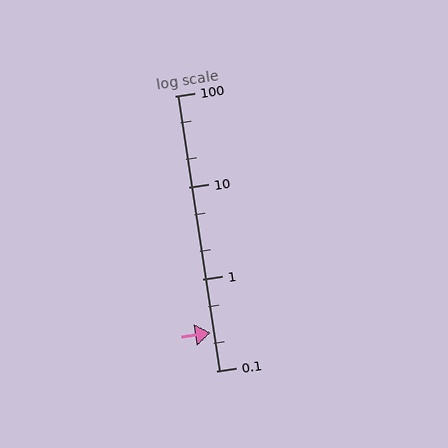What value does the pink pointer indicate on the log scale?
The pointer indicates approximately 0.26.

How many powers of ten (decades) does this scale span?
The scale spans 3 decades, from 0.1 to 100.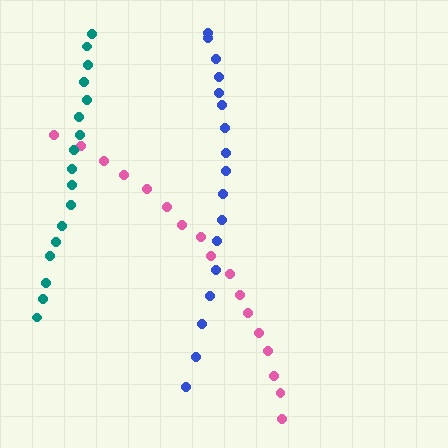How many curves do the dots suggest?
There are 3 distinct paths.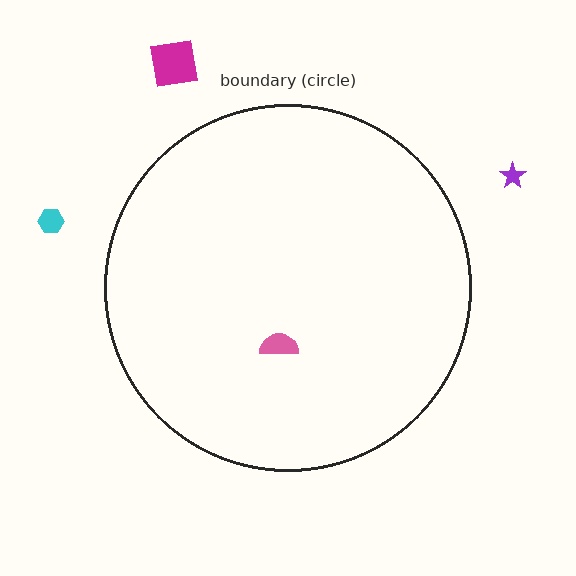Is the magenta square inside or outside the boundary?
Outside.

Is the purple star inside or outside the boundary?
Outside.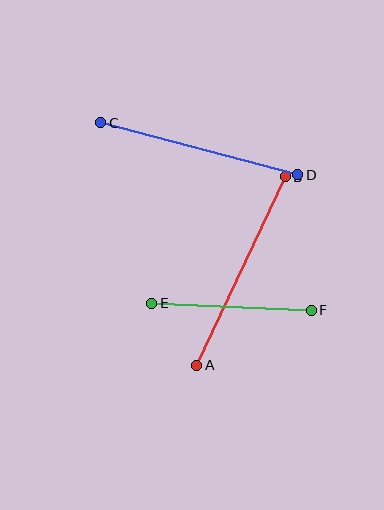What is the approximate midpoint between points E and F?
The midpoint is at approximately (232, 307) pixels.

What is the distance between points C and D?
The distance is approximately 204 pixels.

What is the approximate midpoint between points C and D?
The midpoint is at approximately (199, 149) pixels.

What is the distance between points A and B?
The distance is approximately 208 pixels.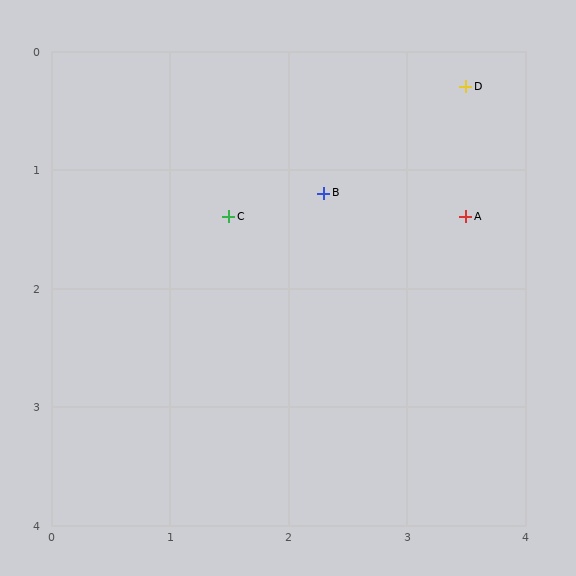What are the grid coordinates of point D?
Point D is at approximately (3.5, 0.3).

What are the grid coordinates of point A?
Point A is at approximately (3.5, 1.4).